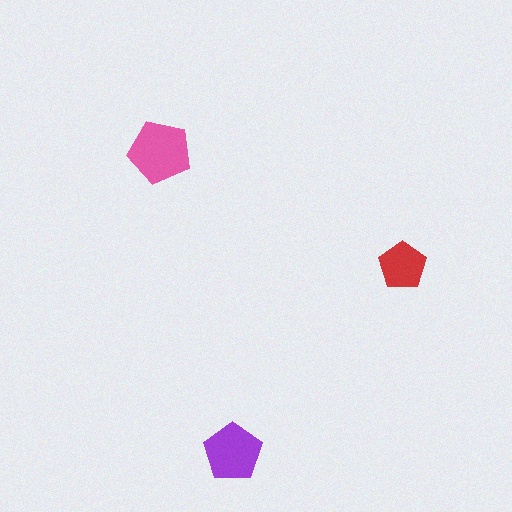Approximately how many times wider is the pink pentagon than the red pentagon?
About 1.5 times wider.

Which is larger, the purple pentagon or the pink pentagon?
The pink one.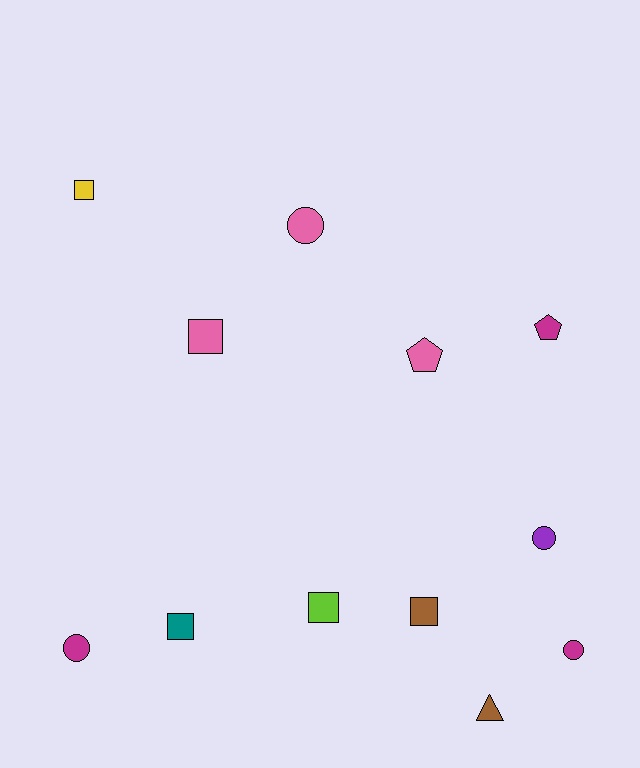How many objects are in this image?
There are 12 objects.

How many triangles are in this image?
There is 1 triangle.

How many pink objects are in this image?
There are 3 pink objects.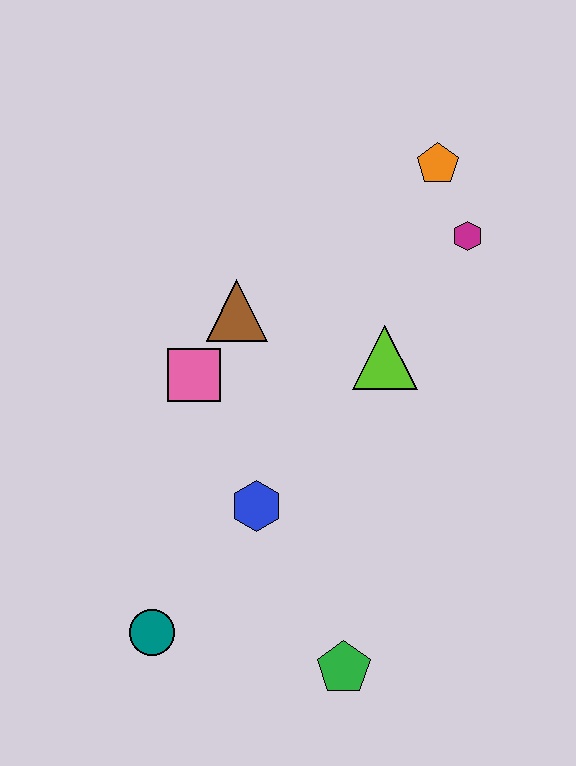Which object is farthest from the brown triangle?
The green pentagon is farthest from the brown triangle.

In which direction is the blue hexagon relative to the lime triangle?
The blue hexagon is below the lime triangle.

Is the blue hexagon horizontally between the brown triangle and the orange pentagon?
Yes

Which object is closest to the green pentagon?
The blue hexagon is closest to the green pentagon.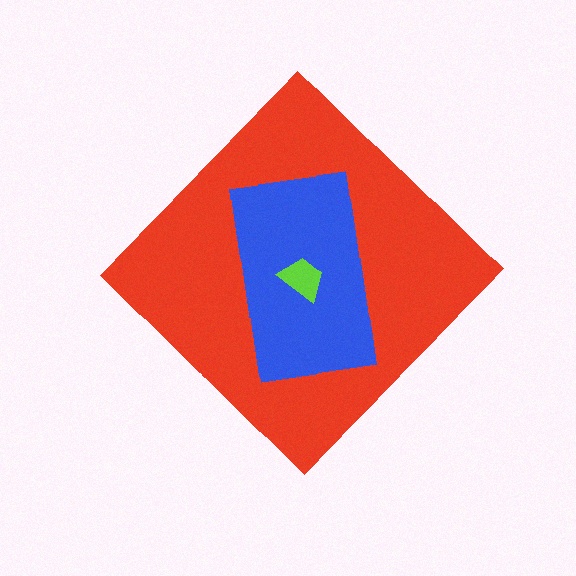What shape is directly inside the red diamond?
The blue rectangle.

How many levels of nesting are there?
3.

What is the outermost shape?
The red diamond.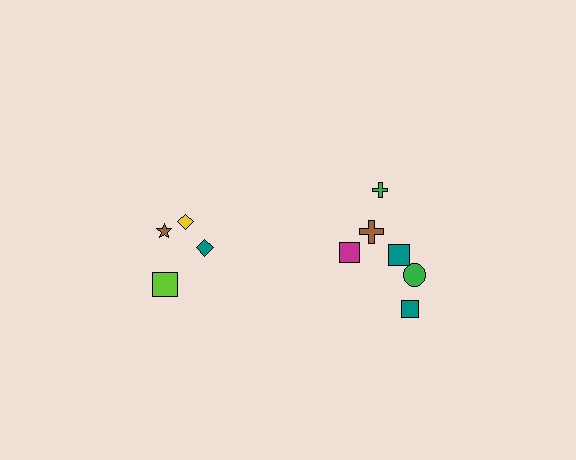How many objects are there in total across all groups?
There are 10 objects.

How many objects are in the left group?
There are 4 objects.